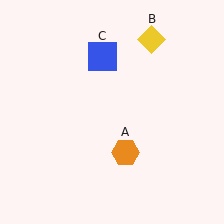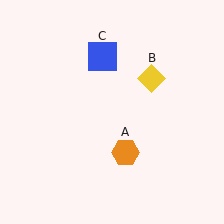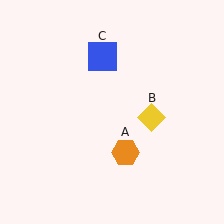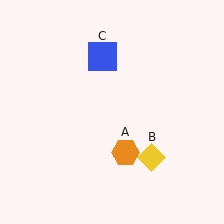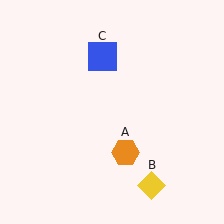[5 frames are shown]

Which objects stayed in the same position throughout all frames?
Orange hexagon (object A) and blue square (object C) remained stationary.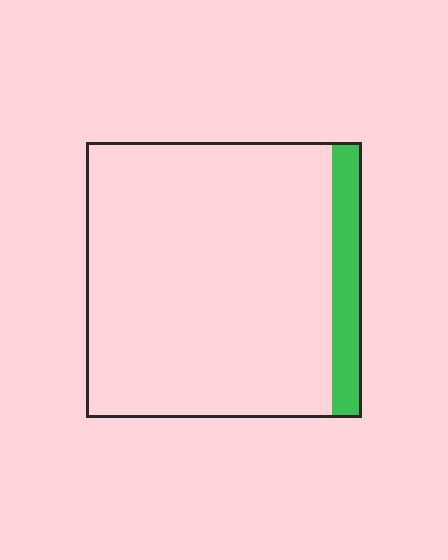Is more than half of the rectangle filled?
No.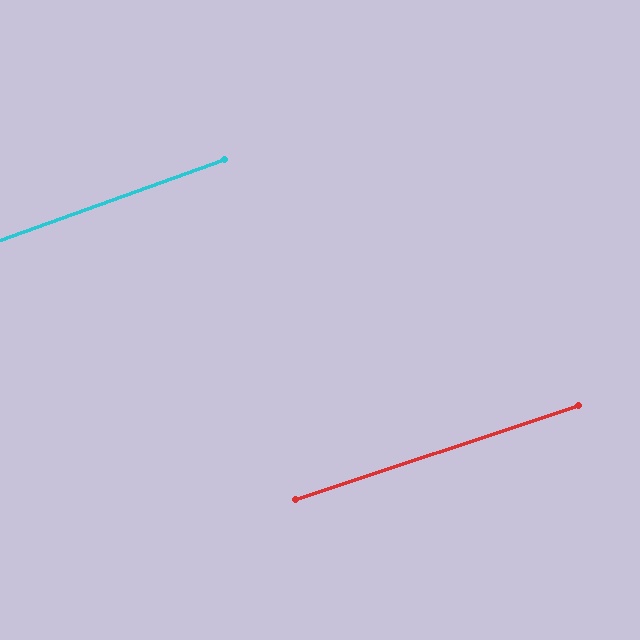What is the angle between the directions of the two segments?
Approximately 1 degree.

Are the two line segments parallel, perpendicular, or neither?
Parallel — their directions differ by only 1.4°.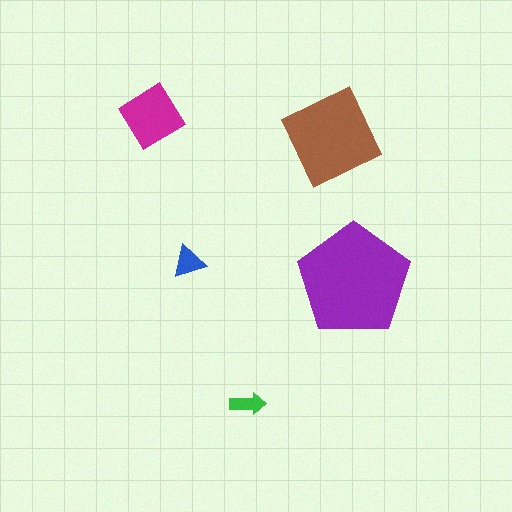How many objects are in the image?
There are 5 objects in the image.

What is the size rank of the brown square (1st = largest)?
2nd.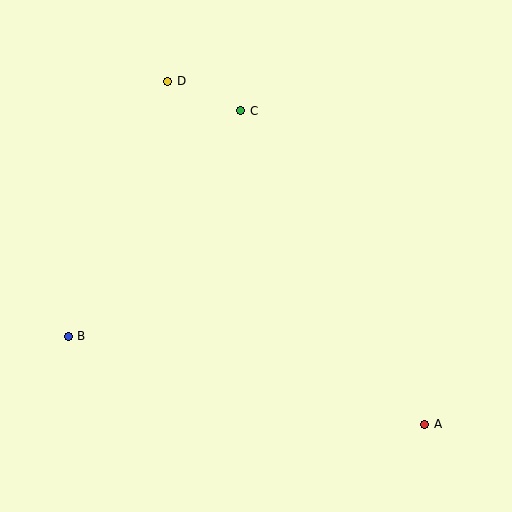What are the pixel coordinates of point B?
Point B is at (68, 336).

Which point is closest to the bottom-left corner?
Point B is closest to the bottom-left corner.